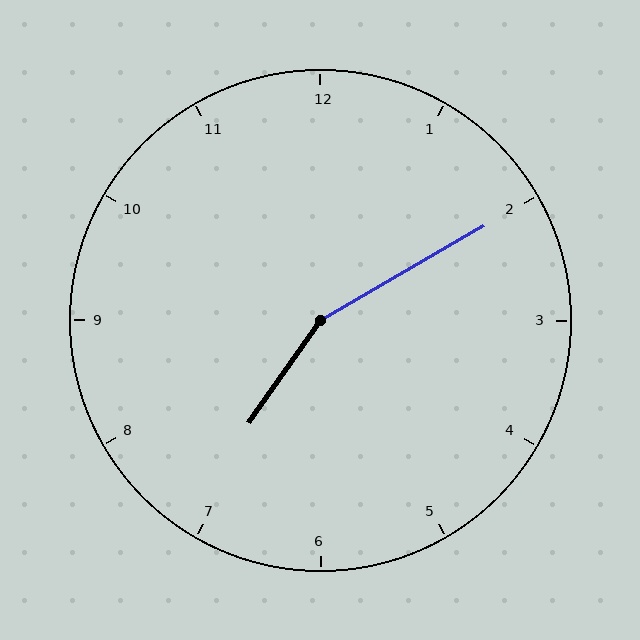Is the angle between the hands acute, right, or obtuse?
It is obtuse.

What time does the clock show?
7:10.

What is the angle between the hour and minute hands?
Approximately 155 degrees.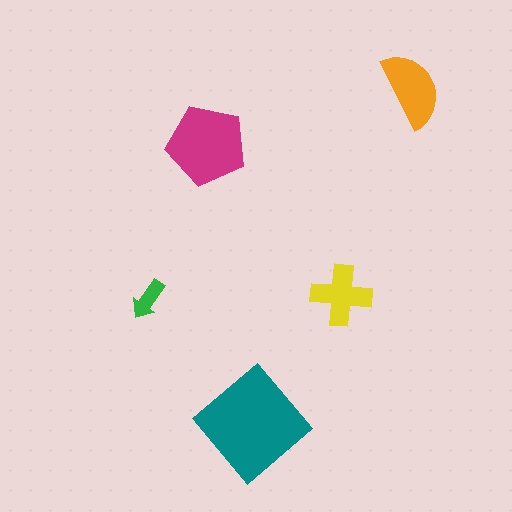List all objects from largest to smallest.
The teal diamond, the magenta pentagon, the orange semicircle, the yellow cross, the green arrow.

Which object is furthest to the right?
The orange semicircle is rightmost.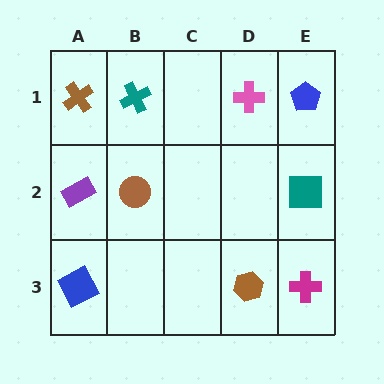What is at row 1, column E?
A blue pentagon.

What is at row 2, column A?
A purple rectangle.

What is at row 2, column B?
A brown circle.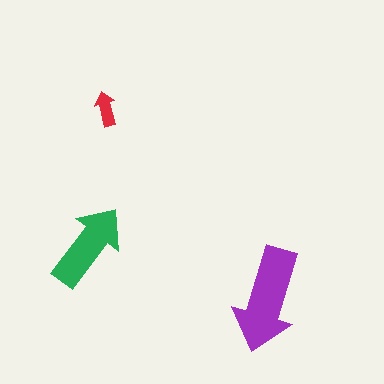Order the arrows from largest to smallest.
the purple one, the green one, the red one.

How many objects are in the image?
There are 3 objects in the image.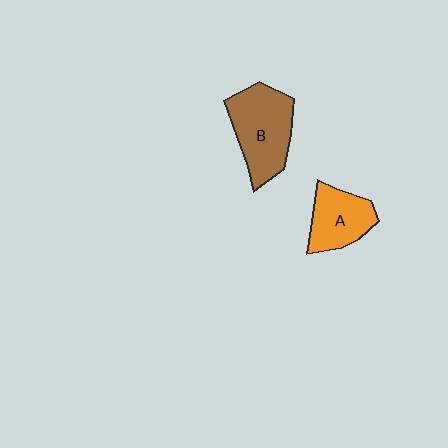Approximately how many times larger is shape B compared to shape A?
Approximately 1.4 times.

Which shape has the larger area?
Shape B (brown).